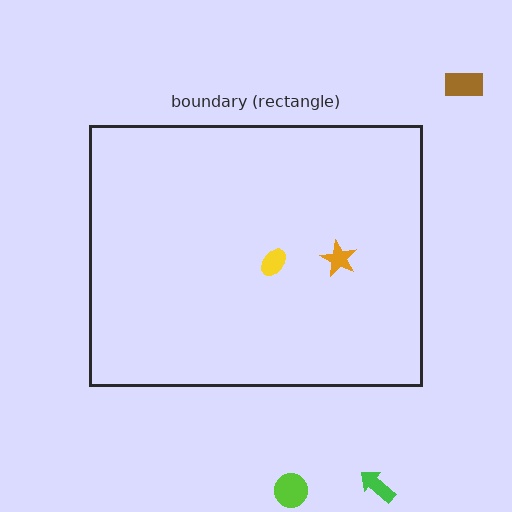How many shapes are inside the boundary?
2 inside, 3 outside.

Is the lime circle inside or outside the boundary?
Outside.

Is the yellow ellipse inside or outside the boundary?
Inside.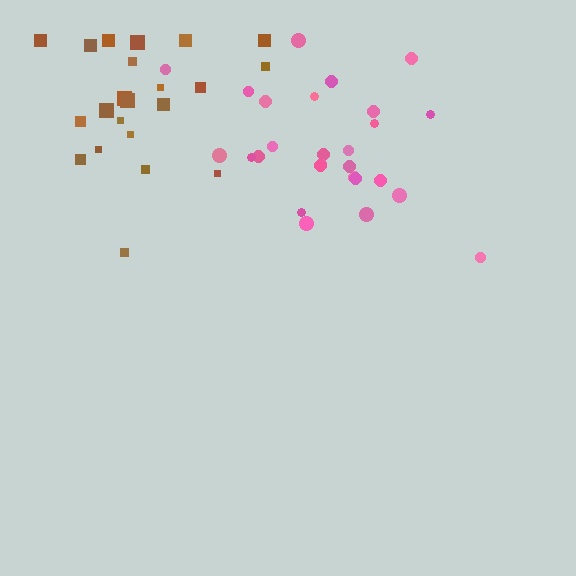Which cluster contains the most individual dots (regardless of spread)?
Pink (28).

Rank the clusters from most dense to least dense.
pink, brown.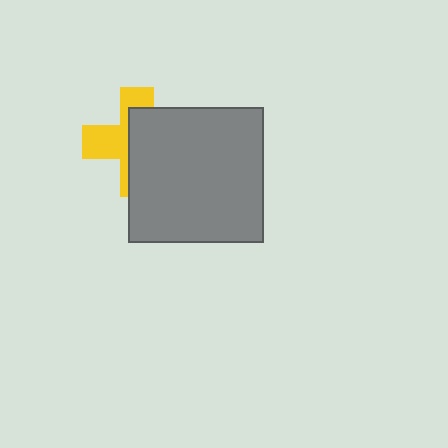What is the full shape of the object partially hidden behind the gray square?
The partially hidden object is a yellow cross.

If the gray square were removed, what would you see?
You would see the complete yellow cross.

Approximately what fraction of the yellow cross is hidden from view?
Roughly 57% of the yellow cross is hidden behind the gray square.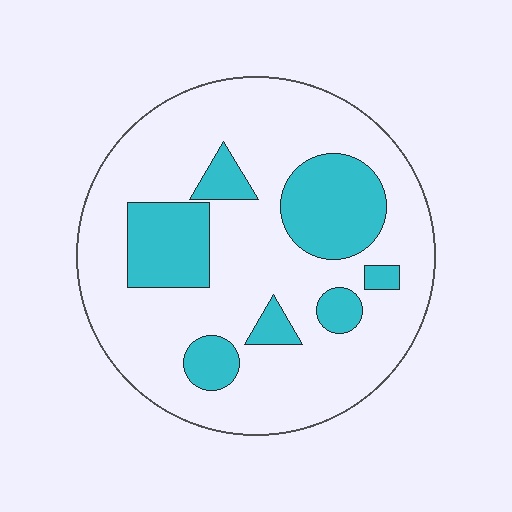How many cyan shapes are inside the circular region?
7.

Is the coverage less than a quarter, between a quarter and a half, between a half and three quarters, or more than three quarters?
Less than a quarter.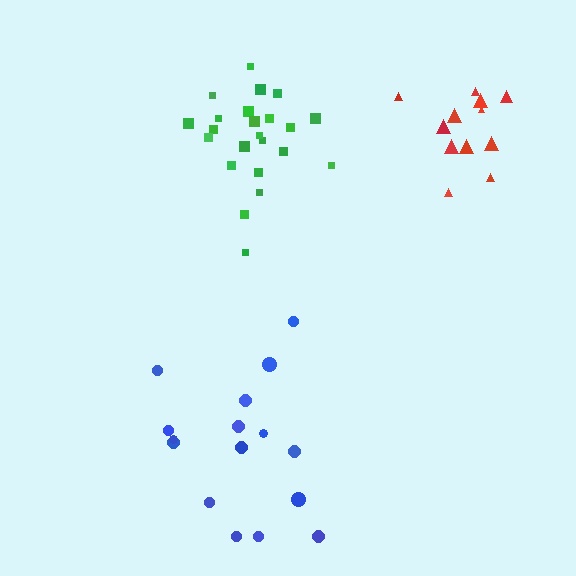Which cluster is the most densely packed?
Green.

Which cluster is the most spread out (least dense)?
Blue.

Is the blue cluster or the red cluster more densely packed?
Red.